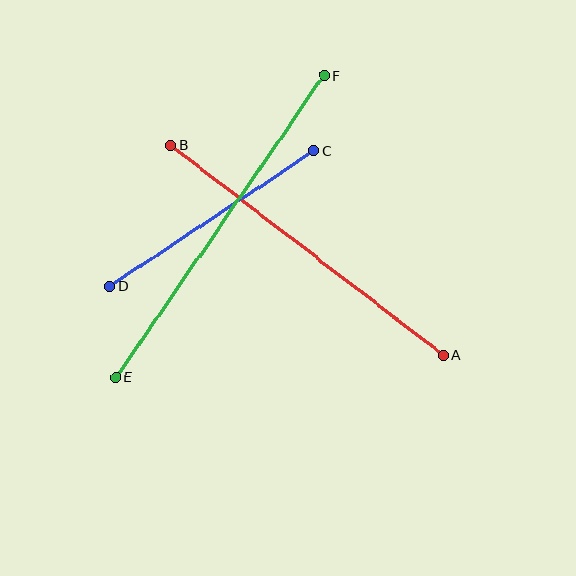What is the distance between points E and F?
The distance is approximately 367 pixels.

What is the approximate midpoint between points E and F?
The midpoint is at approximately (220, 226) pixels.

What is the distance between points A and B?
The distance is approximately 343 pixels.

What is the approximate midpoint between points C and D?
The midpoint is at approximately (212, 219) pixels.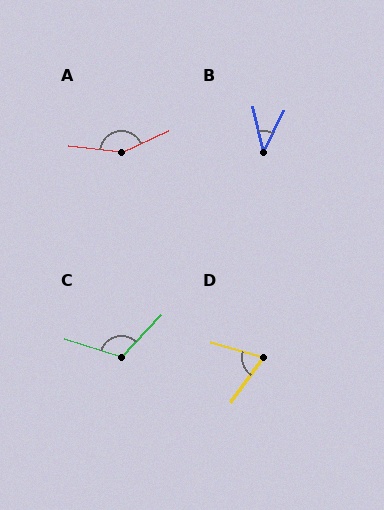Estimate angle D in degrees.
Approximately 71 degrees.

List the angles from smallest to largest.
B (38°), D (71°), C (115°), A (149°).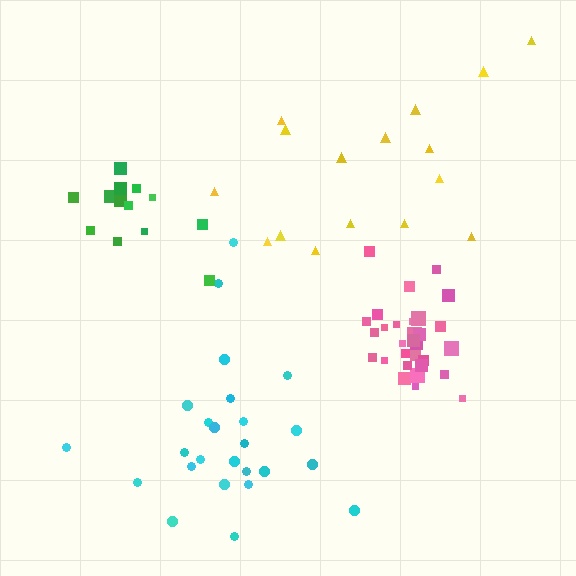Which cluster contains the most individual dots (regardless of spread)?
Pink (31).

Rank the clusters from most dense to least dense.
pink, cyan, green, yellow.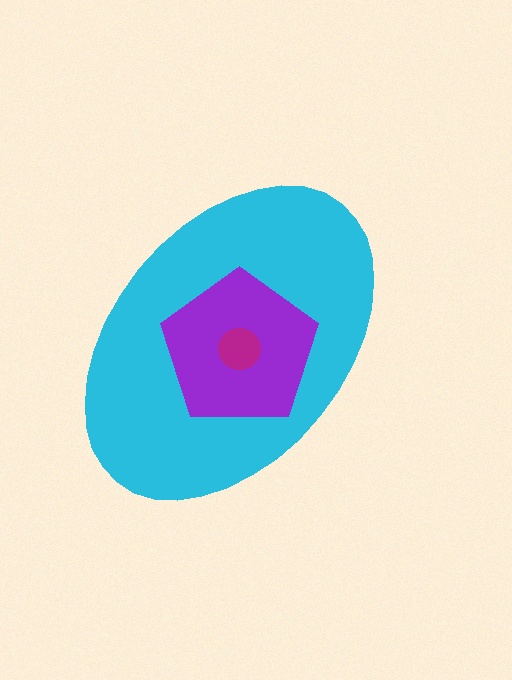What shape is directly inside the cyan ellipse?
The purple pentagon.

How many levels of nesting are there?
3.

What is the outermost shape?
The cyan ellipse.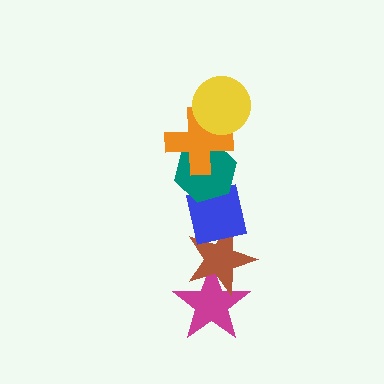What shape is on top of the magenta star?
The brown star is on top of the magenta star.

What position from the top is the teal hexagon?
The teal hexagon is 3rd from the top.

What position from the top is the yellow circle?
The yellow circle is 1st from the top.